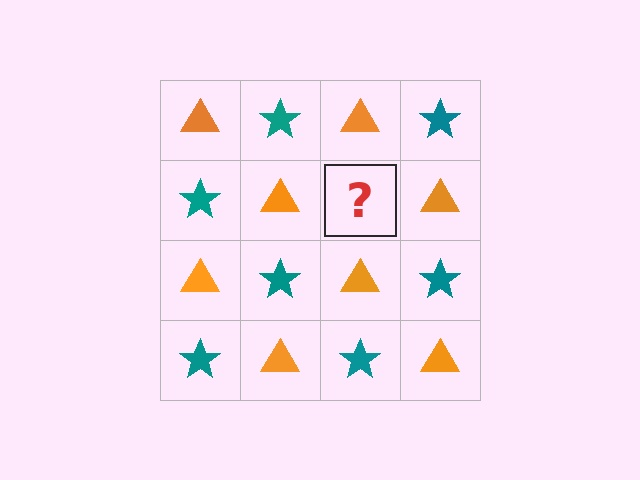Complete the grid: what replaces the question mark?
The question mark should be replaced with a teal star.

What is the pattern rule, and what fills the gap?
The rule is that it alternates orange triangle and teal star in a checkerboard pattern. The gap should be filled with a teal star.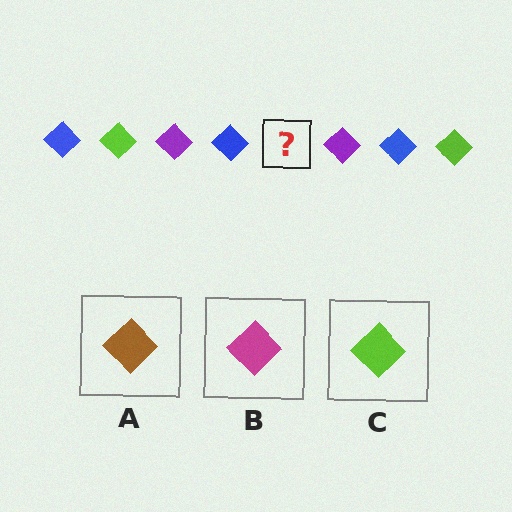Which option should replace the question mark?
Option C.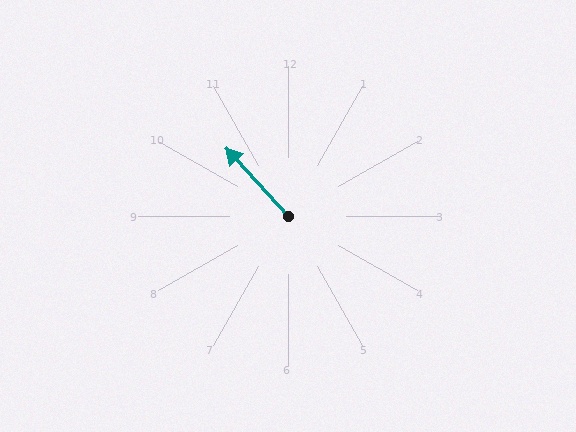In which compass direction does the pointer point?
Northwest.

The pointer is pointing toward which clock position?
Roughly 11 o'clock.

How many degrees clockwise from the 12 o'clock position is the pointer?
Approximately 318 degrees.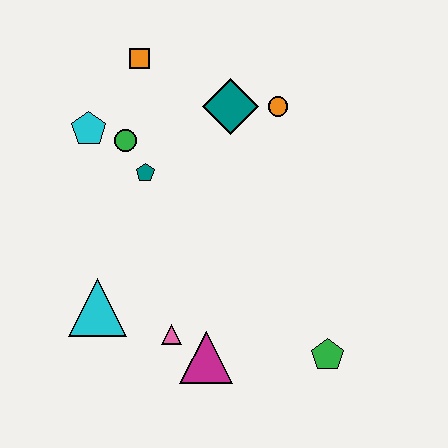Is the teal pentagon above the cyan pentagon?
No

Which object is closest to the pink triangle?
The magenta triangle is closest to the pink triangle.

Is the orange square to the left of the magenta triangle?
Yes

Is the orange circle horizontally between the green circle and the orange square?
No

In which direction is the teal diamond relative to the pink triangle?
The teal diamond is above the pink triangle.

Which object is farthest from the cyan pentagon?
The green pentagon is farthest from the cyan pentagon.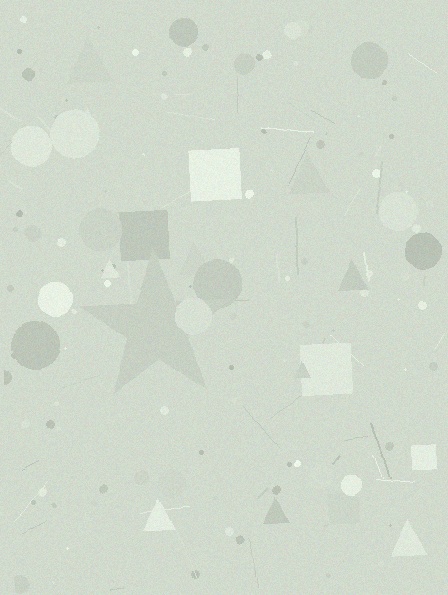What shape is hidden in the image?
A star is hidden in the image.